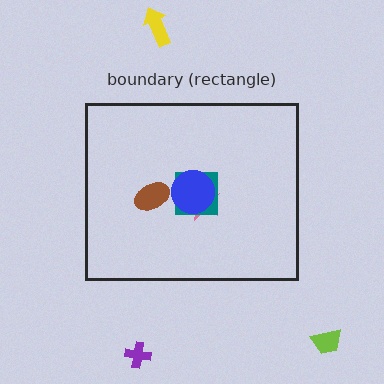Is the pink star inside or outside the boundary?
Inside.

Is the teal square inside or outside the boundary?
Inside.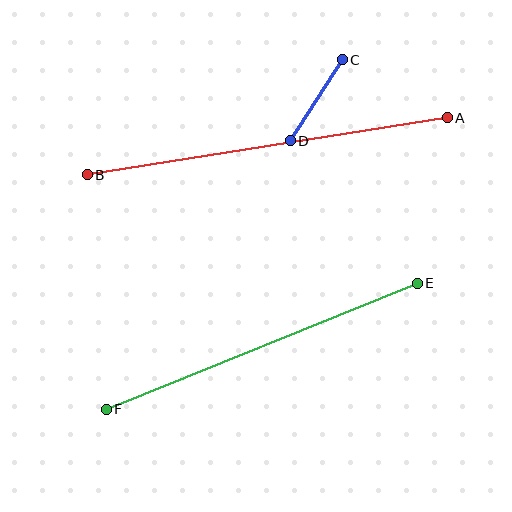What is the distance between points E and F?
The distance is approximately 336 pixels.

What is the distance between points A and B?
The distance is approximately 365 pixels.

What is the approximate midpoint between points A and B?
The midpoint is at approximately (267, 146) pixels.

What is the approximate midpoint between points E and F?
The midpoint is at approximately (262, 346) pixels.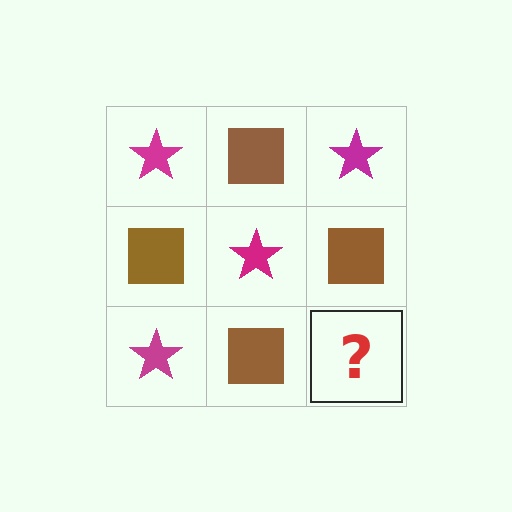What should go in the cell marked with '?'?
The missing cell should contain a magenta star.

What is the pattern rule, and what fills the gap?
The rule is that it alternates magenta star and brown square in a checkerboard pattern. The gap should be filled with a magenta star.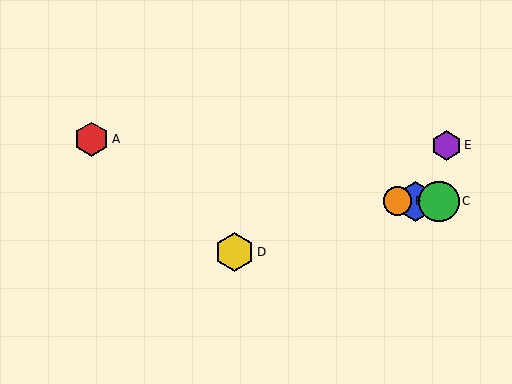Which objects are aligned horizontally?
Objects B, C, F are aligned horizontally.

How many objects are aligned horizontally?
3 objects (B, C, F) are aligned horizontally.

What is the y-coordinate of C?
Object C is at y≈201.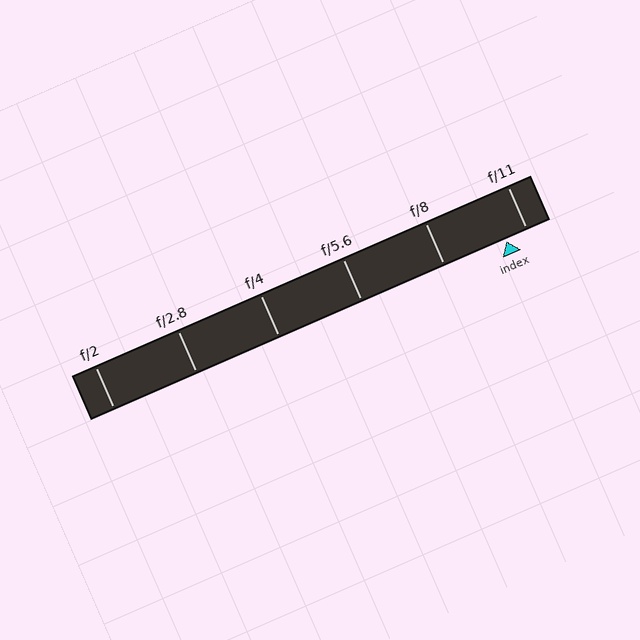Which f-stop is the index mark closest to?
The index mark is closest to f/11.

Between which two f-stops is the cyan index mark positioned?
The index mark is between f/8 and f/11.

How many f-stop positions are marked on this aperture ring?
There are 6 f-stop positions marked.